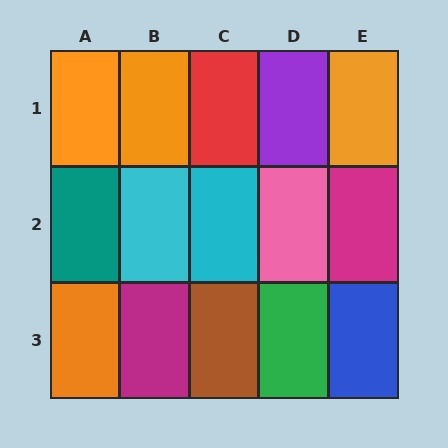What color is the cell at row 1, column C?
Red.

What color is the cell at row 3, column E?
Blue.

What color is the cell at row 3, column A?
Orange.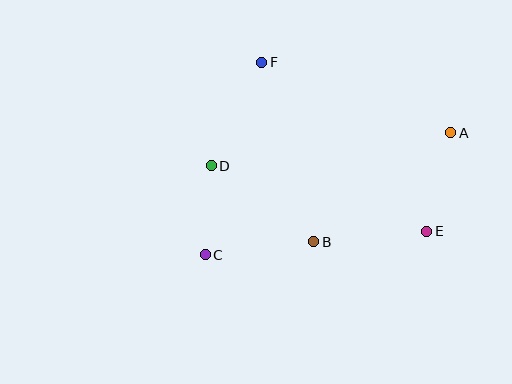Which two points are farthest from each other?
Points A and C are farthest from each other.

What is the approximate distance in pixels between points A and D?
The distance between A and D is approximately 242 pixels.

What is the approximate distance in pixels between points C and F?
The distance between C and F is approximately 201 pixels.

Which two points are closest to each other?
Points C and D are closest to each other.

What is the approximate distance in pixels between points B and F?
The distance between B and F is approximately 187 pixels.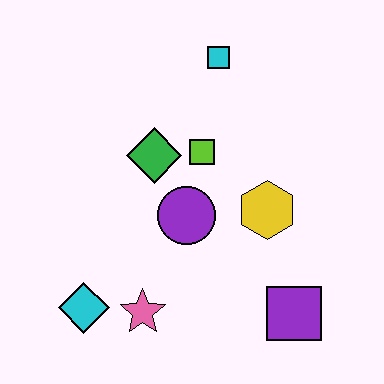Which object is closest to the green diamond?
The lime square is closest to the green diamond.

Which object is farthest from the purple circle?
The cyan square is farthest from the purple circle.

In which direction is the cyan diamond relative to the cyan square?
The cyan diamond is below the cyan square.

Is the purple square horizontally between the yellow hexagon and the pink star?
No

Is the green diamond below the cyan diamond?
No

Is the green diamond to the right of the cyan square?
No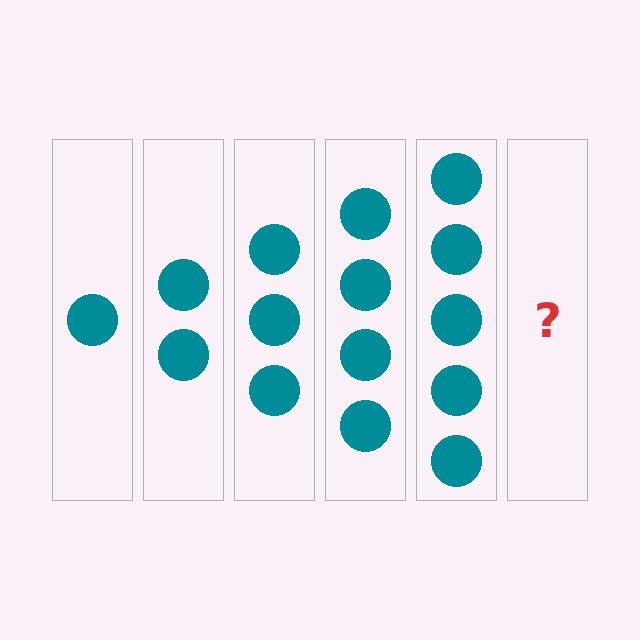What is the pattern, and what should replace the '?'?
The pattern is that each step adds one more circle. The '?' should be 6 circles.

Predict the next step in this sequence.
The next step is 6 circles.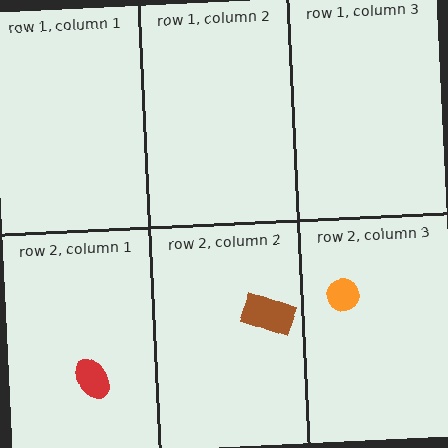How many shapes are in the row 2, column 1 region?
1.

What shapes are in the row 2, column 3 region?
The orange circle.